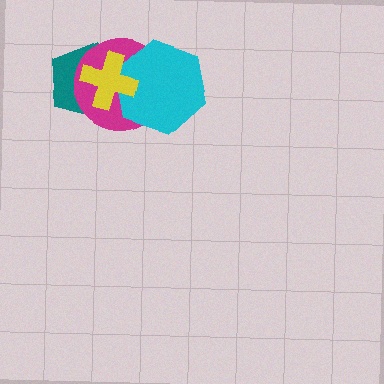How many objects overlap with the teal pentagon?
3 objects overlap with the teal pentagon.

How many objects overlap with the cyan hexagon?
3 objects overlap with the cyan hexagon.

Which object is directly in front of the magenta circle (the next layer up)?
The cyan hexagon is directly in front of the magenta circle.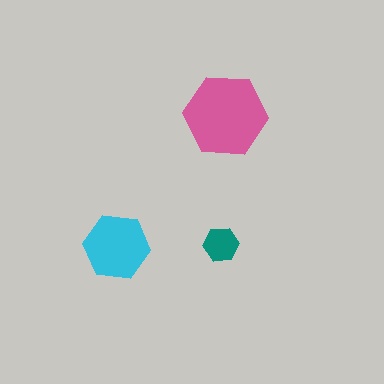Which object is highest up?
The pink hexagon is topmost.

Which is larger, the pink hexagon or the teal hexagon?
The pink one.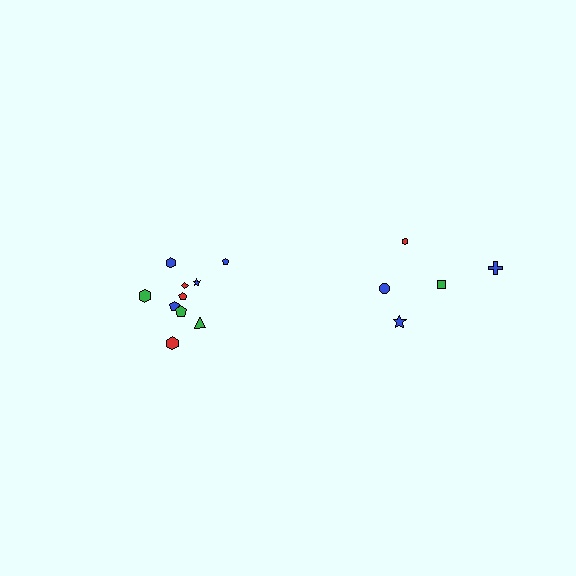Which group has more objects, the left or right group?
The left group.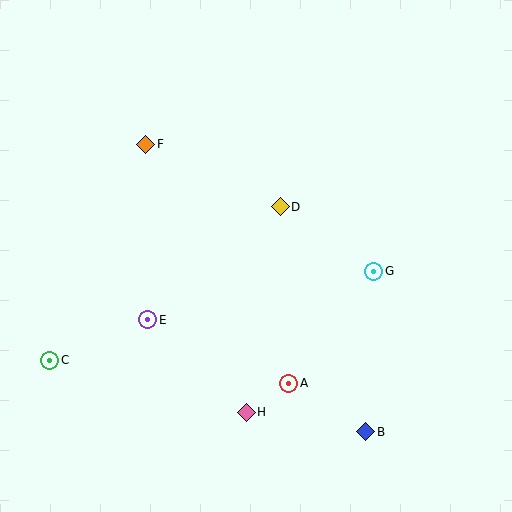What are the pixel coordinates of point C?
Point C is at (50, 360).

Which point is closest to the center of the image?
Point D at (280, 207) is closest to the center.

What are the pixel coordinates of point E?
Point E is at (148, 320).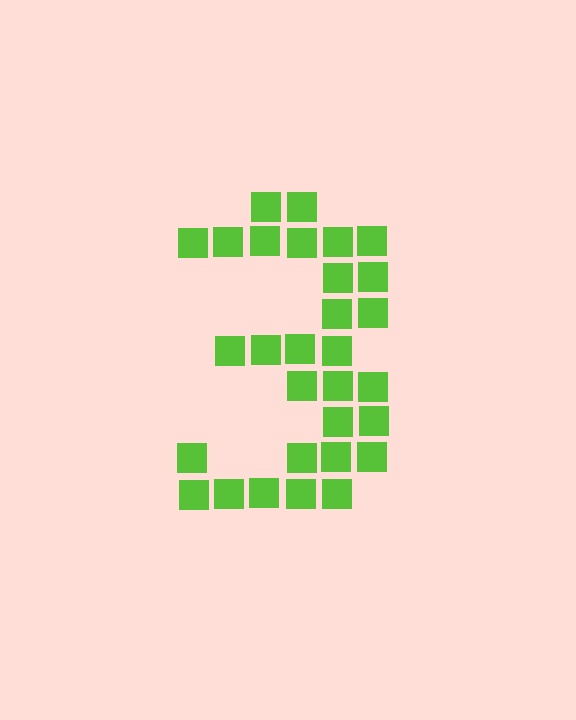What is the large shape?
The large shape is the digit 3.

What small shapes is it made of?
It is made of small squares.